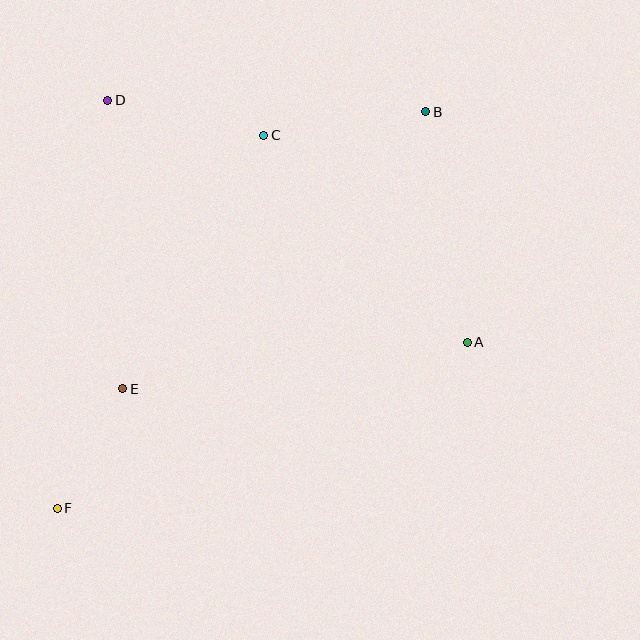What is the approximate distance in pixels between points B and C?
The distance between B and C is approximately 163 pixels.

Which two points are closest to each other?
Points E and F are closest to each other.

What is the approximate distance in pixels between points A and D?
The distance between A and D is approximately 434 pixels.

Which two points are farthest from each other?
Points B and F are farthest from each other.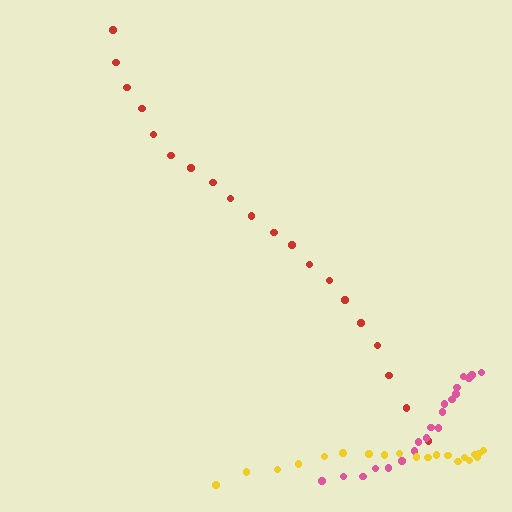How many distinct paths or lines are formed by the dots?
There are 3 distinct paths.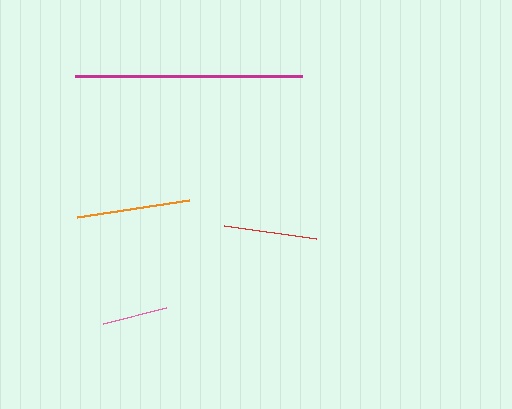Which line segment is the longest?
The magenta line is the longest at approximately 227 pixels.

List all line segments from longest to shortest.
From longest to shortest: magenta, orange, red, pink.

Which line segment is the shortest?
The pink line is the shortest at approximately 66 pixels.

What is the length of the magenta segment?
The magenta segment is approximately 227 pixels long.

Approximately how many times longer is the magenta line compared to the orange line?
The magenta line is approximately 2.0 times the length of the orange line.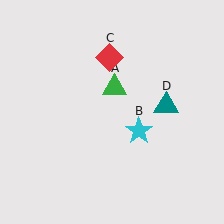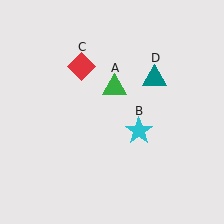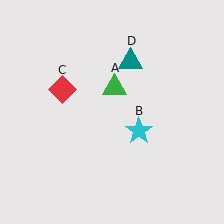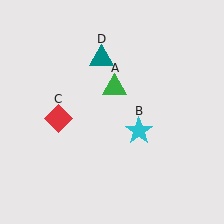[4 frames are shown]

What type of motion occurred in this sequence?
The red diamond (object C), teal triangle (object D) rotated counterclockwise around the center of the scene.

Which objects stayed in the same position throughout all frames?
Green triangle (object A) and cyan star (object B) remained stationary.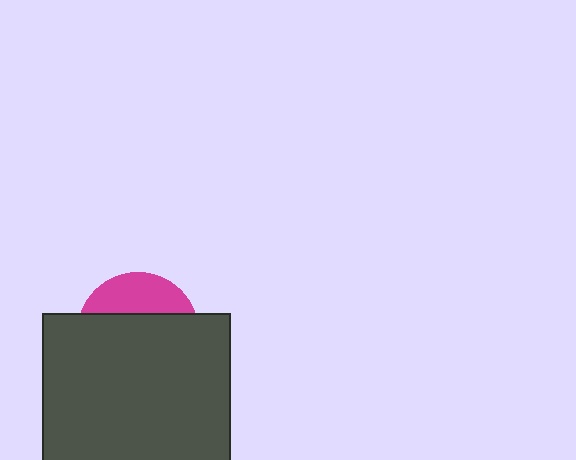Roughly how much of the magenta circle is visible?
A small part of it is visible (roughly 30%).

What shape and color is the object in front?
The object in front is a dark gray rectangle.